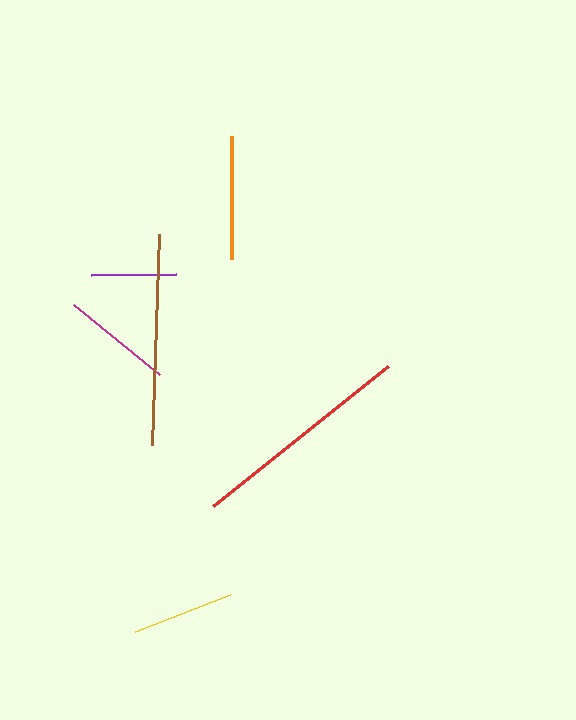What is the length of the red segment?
The red segment is approximately 225 pixels long.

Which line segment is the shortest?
The purple line is the shortest at approximately 85 pixels.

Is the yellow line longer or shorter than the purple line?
The yellow line is longer than the purple line.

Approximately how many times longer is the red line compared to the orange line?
The red line is approximately 1.8 times the length of the orange line.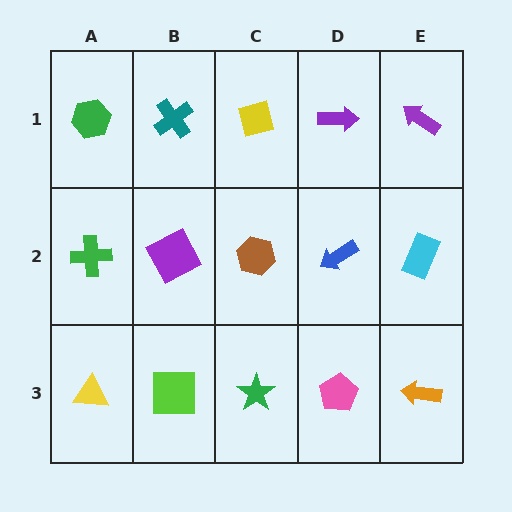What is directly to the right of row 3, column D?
An orange arrow.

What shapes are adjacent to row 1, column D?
A blue arrow (row 2, column D), a yellow square (row 1, column C), a purple arrow (row 1, column E).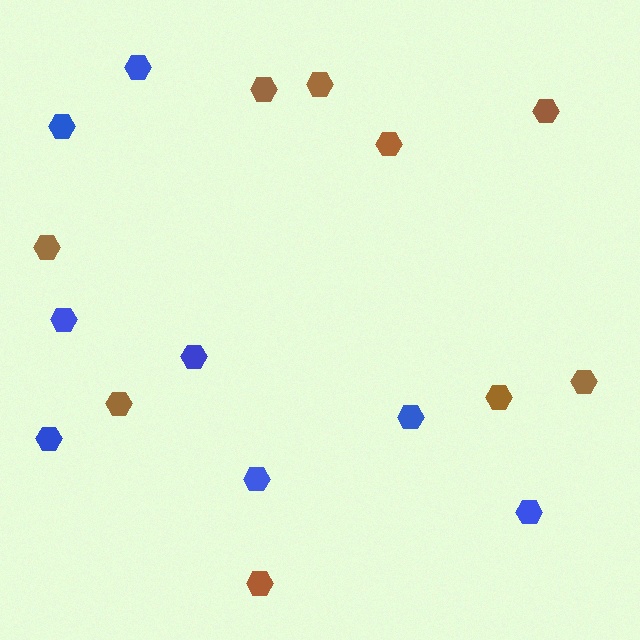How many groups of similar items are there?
There are 2 groups: one group of brown hexagons (9) and one group of blue hexagons (8).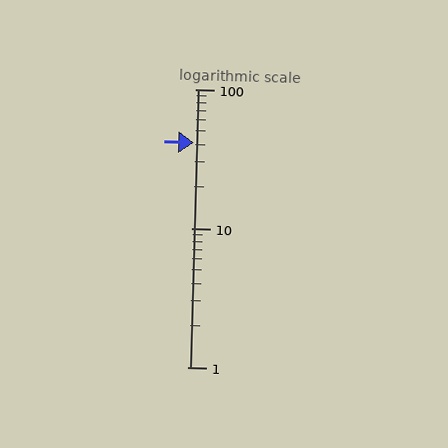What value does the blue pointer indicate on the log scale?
The pointer indicates approximately 41.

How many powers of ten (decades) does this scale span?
The scale spans 2 decades, from 1 to 100.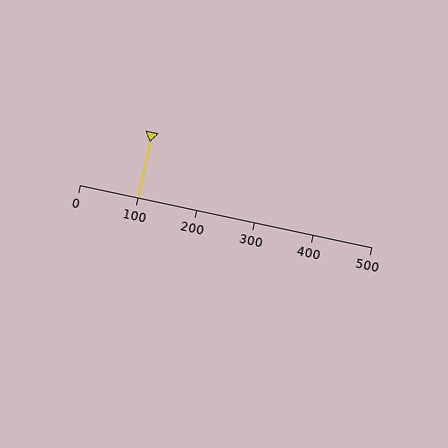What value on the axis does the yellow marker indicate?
The marker indicates approximately 100.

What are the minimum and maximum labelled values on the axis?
The axis runs from 0 to 500.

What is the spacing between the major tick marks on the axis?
The major ticks are spaced 100 apart.